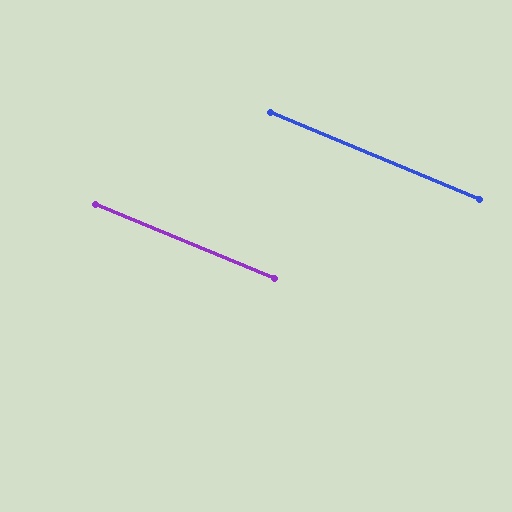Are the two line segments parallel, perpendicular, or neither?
Parallel — their directions differ by only 0.2°.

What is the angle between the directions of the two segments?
Approximately 0 degrees.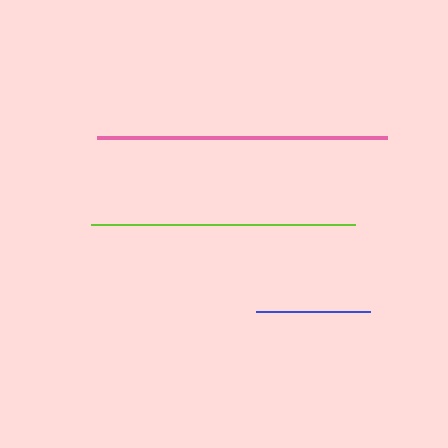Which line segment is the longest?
The pink line is the longest at approximately 290 pixels.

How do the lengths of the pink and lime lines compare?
The pink and lime lines are approximately the same length.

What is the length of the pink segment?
The pink segment is approximately 290 pixels long.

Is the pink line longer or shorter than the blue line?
The pink line is longer than the blue line.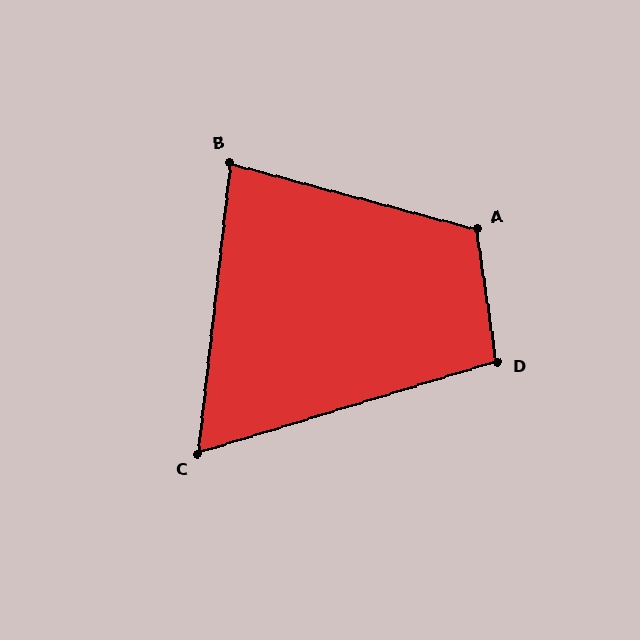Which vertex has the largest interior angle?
A, at approximately 113 degrees.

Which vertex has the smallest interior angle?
C, at approximately 67 degrees.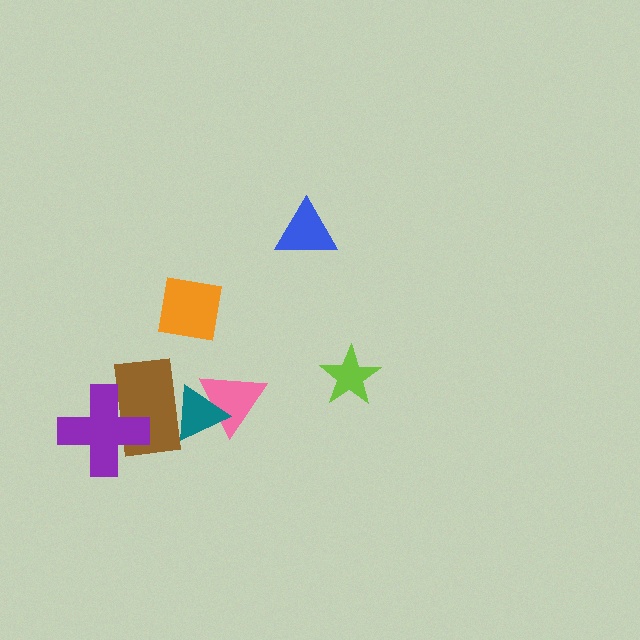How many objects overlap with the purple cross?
1 object overlaps with the purple cross.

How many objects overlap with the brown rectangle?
2 objects overlap with the brown rectangle.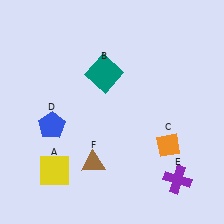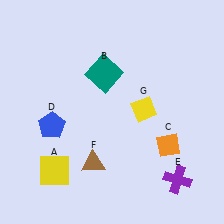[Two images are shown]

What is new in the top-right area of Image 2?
A yellow diamond (G) was added in the top-right area of Image 2.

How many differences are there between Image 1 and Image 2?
There is 1 difference between the two images.